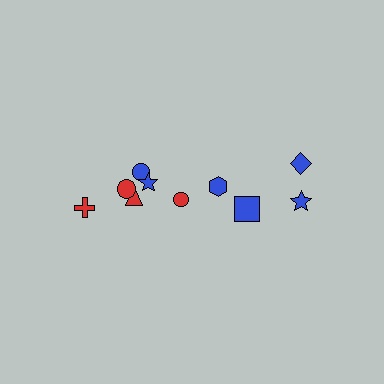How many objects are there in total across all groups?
There are 10 objects.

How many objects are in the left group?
There are 6 objects.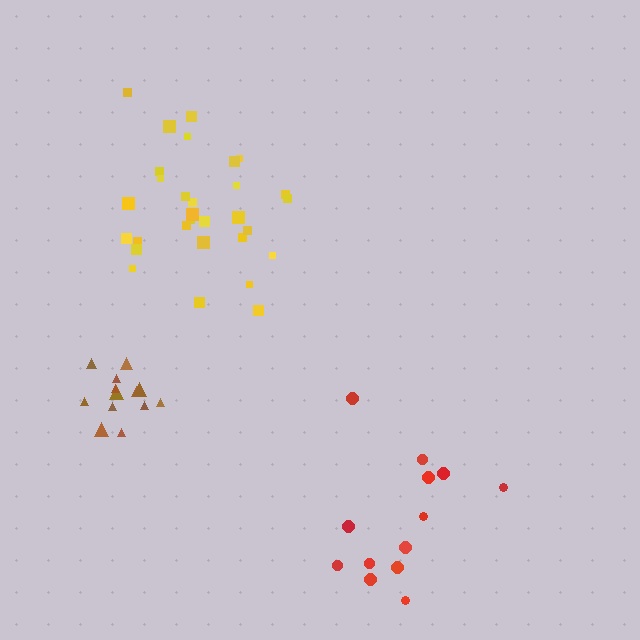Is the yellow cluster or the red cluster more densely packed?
Yellow.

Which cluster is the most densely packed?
Brown.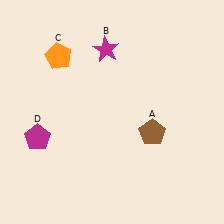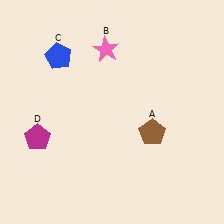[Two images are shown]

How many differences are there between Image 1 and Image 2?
There are 2 differences between the two images.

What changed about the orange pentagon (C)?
In Image 1, C is orange. In Image 2, it changed to blue.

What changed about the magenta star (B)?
In Image 1, B is magenta. In Image 2, it changed to pink.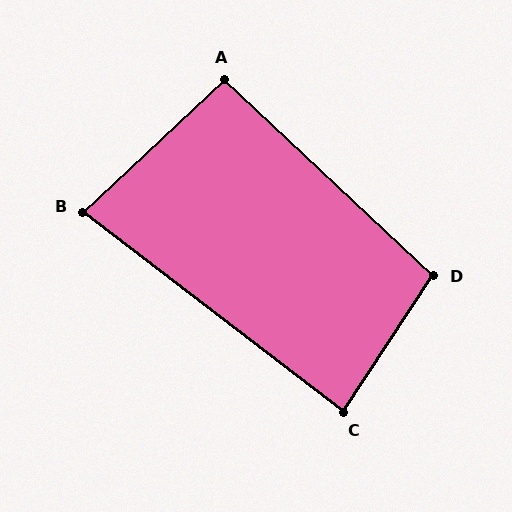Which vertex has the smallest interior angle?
B, at approximately 80 degrees.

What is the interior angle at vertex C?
Approximately 86 degrees (approximately right).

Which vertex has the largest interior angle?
D, at approximately 100 degrees.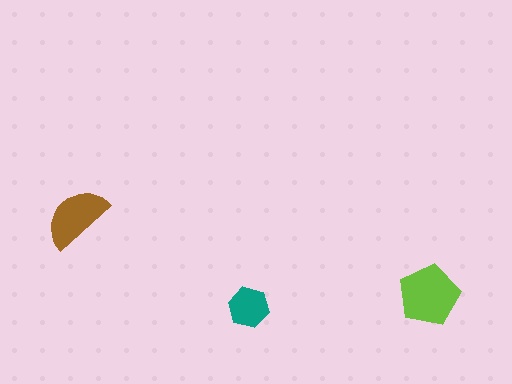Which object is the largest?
The lime pentagon.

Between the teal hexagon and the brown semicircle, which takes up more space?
The brown semicircle.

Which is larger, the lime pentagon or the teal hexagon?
The lime pentagon.